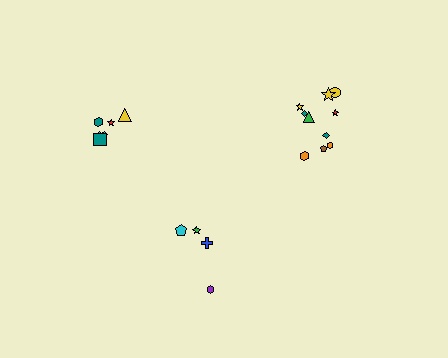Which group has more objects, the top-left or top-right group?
The top-right group.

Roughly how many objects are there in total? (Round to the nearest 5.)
Roughly 20 objects in total.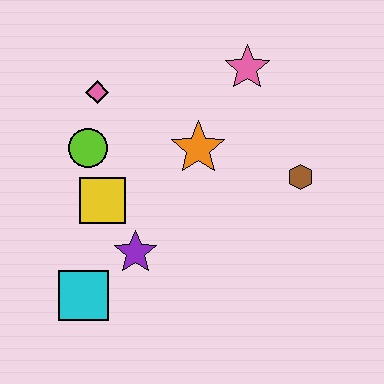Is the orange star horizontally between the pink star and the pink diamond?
Yes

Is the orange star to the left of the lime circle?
No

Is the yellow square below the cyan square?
No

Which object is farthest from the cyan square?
The pink star is farthest from the cyan square.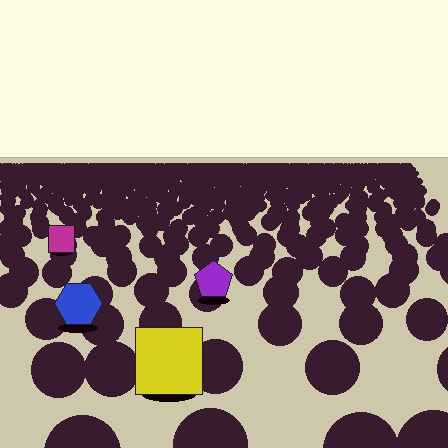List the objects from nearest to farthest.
From nearest to farthest: the yellow square, the blue hexagon, the purple pentagon, the magenta square.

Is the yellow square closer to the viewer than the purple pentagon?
Yes. The yellow square is closer — you can tell from the texture gradient: the ground texture is coarser near it.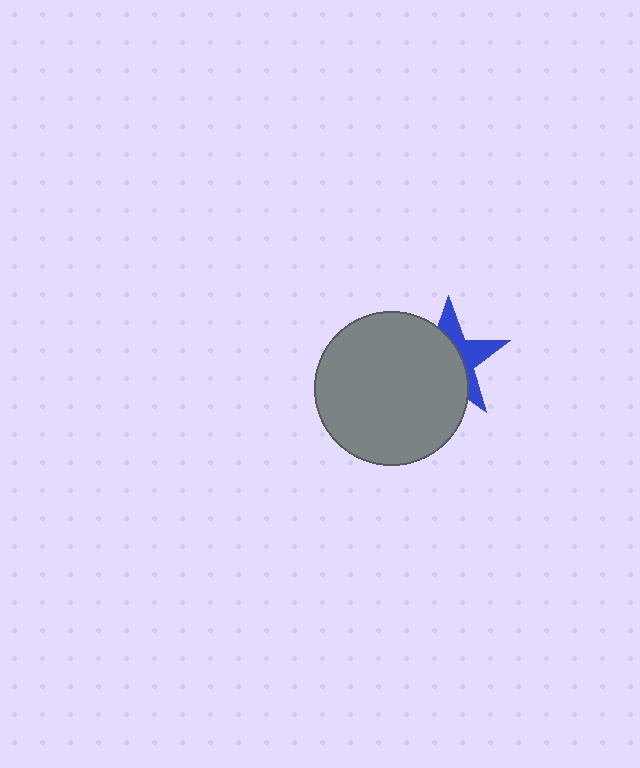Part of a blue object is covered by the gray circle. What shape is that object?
It is a star.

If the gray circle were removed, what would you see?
You would see the complete blue star.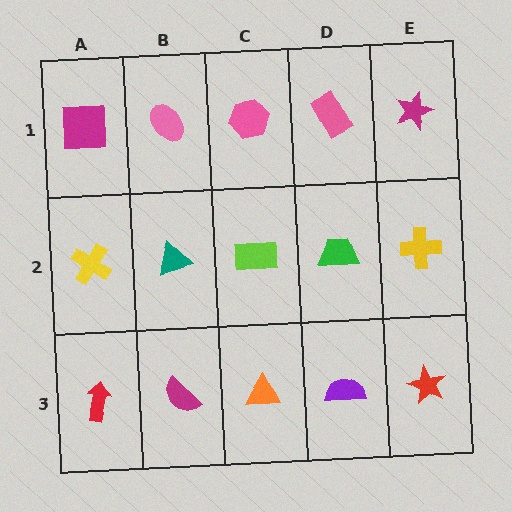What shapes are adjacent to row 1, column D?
A green trapezoid (row 2, column D), a pink hexagon (row 1, column C), a magenta star (row 1, column E).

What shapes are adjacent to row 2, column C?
A pink hexagon (row 1, column C), an orange triangle (row 3, column C), a teal triangle (row 2, column B), a green trapezoid (row 2, column D).